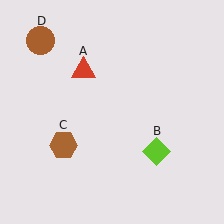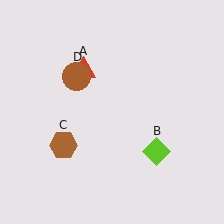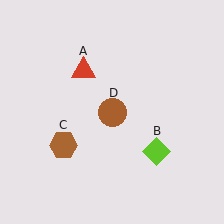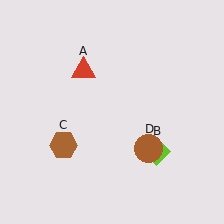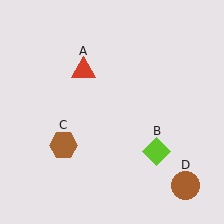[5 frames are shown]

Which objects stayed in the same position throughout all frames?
Red triangle (object A) and lime diamond (object B) and brown hexagon (object C) remained stationary.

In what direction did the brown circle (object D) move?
The brown circle (object D) moved down and to the right.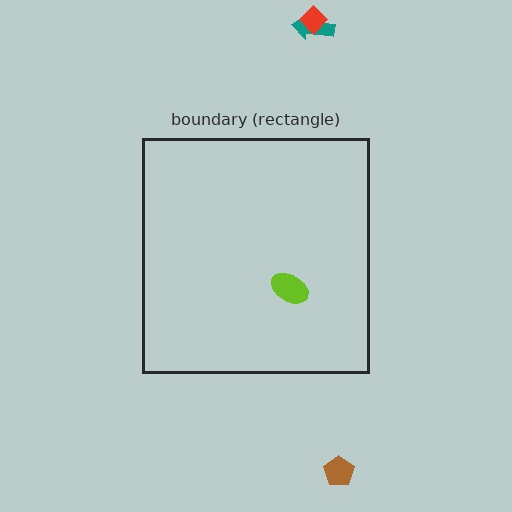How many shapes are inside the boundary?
1 inside, 3 outside.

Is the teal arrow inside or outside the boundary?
Outside.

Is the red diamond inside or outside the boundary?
Outside.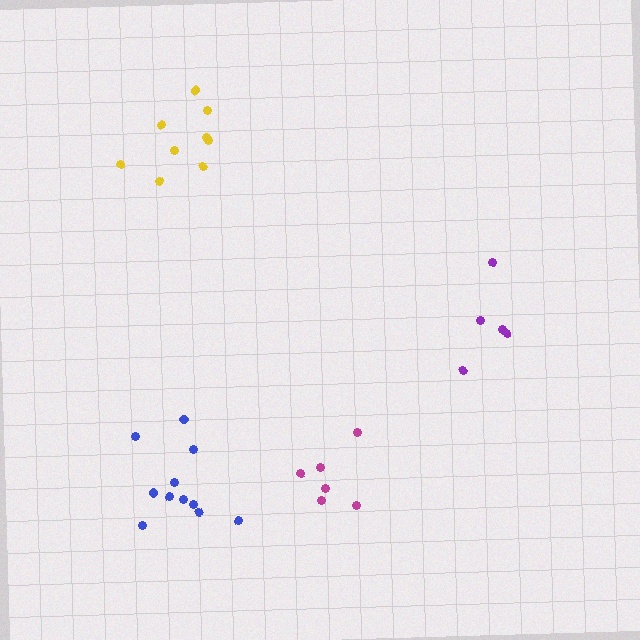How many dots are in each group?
Group 1: 5 dots, Group 2: 9 dots, Group 3: 6 dots, Group 4: 11 dots (31 total).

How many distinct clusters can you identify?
There are 4 distinct clusters.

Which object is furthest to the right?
The purple cluster is rightmost.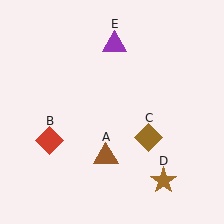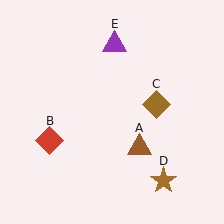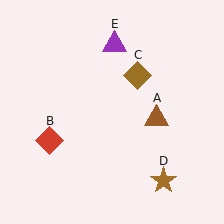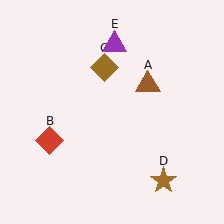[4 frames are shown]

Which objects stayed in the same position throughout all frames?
Red diamond (object B) and brown star (object D) and purple triangle (object E) remained stationary.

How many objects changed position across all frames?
2 objects changed position: brown triangle (object A), brown diamond (object C).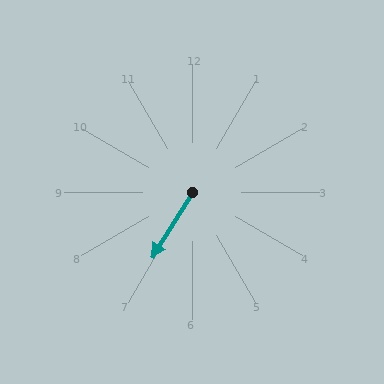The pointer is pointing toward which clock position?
Roughly 7 o'clock.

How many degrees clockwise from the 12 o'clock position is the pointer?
Approximately 212 degrees.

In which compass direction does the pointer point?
Southwest.